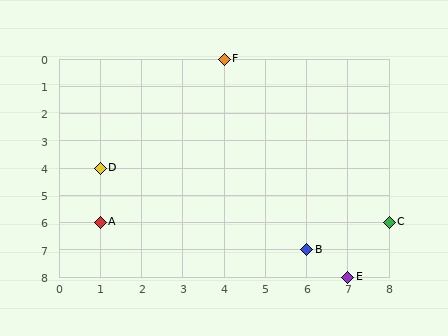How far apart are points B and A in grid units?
Points B and A are 5 columns and 1 row apart (about 5.1 grid units diagonally).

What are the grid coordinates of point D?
Point D is at grid coordinates (1, 4).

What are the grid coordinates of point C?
Point C is at grid coordinates (8, 6).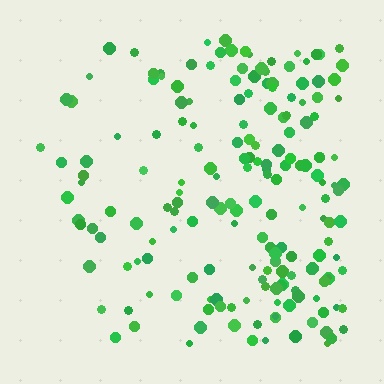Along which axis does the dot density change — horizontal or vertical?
Horizontal.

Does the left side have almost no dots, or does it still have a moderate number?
Still a moderate number, just noticeably fewer than the right.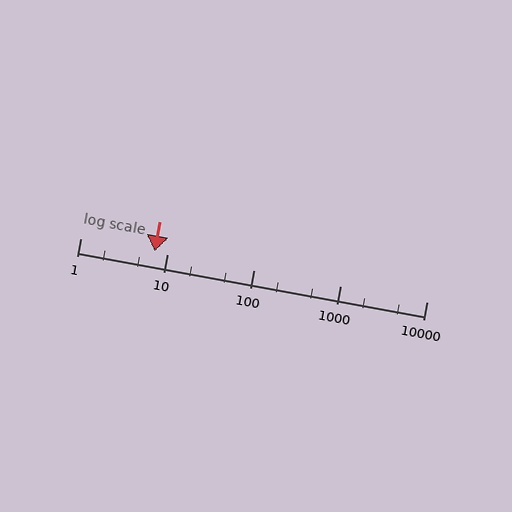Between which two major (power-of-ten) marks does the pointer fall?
The pointer is between 1 and 10.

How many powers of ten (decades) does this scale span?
The scale spans 4 decades, from 1 to 10000.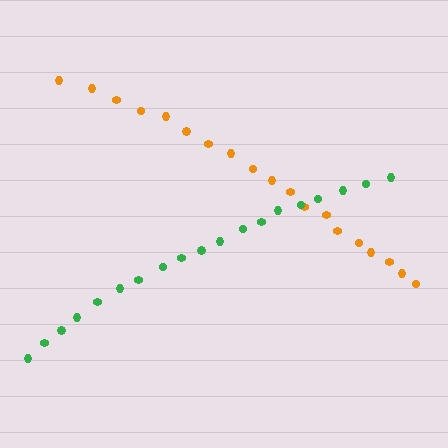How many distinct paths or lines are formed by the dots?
There are 2 distinct paths.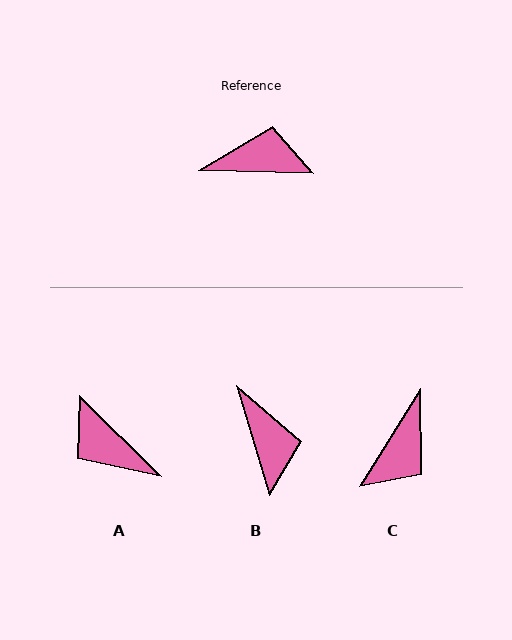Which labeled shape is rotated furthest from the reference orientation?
A, about 137 degrees away.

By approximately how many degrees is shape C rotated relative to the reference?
Approximately 120 degrees clockwise.